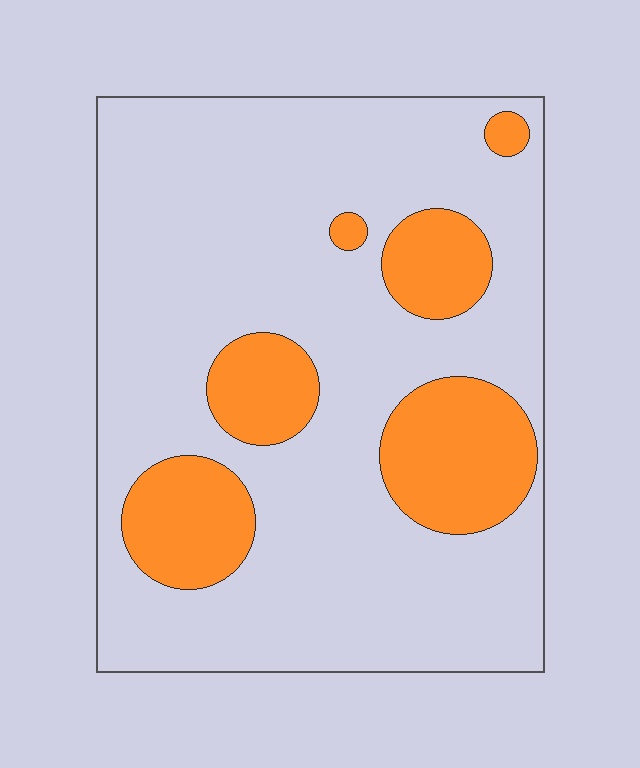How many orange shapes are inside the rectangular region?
6.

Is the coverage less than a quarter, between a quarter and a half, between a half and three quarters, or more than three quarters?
Less than a quarter.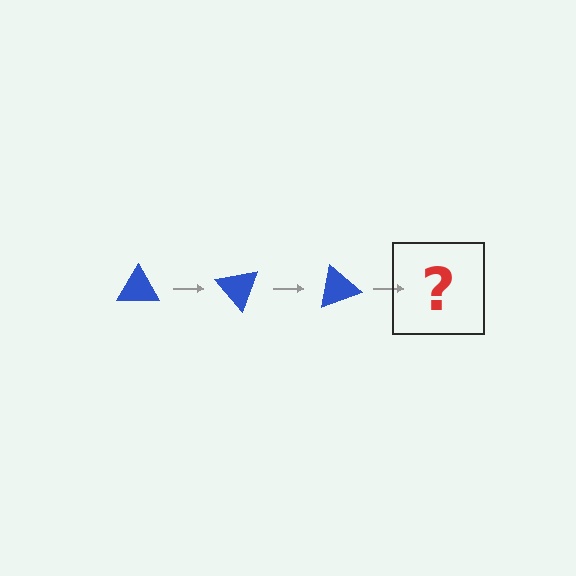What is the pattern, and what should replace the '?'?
The pattern is that the triangle rotates 50 degrees each step. The '?' should be a blue triangle rotated 150 degrees.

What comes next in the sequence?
The next element should be a blue triangle rotated 150 degrees.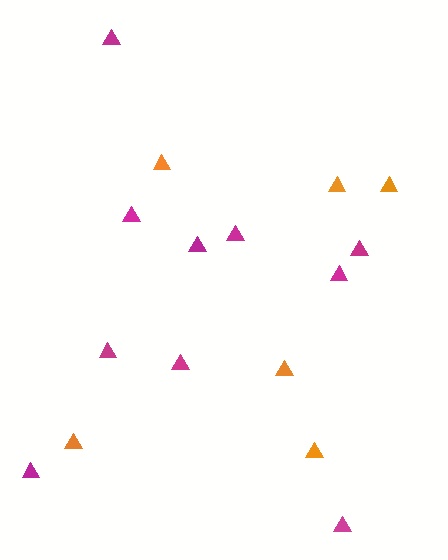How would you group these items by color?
There are 2 groups: one group of magenta triangles (10) and one group of orange triangles (6).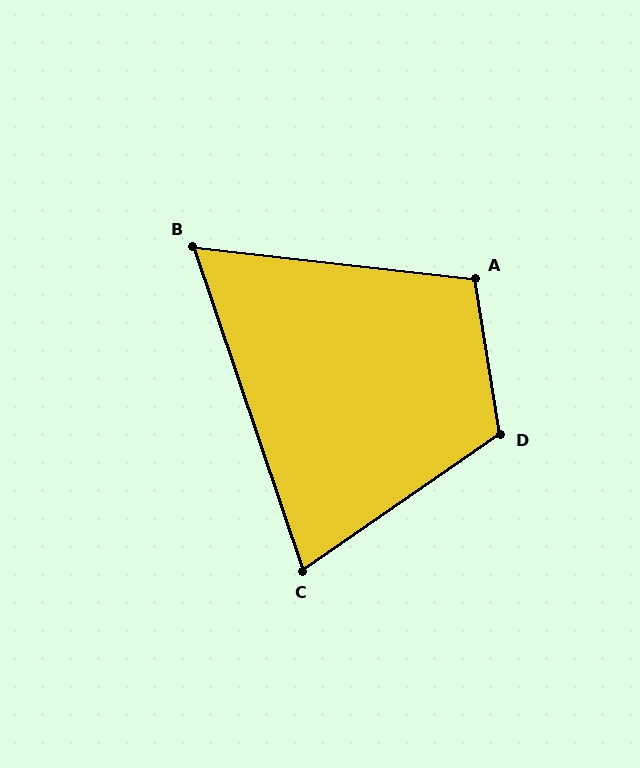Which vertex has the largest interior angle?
D, at approximately 115 degrees.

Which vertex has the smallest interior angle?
B, at approximately 65 degrees.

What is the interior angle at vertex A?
Approximately 106 degrees (obtuse).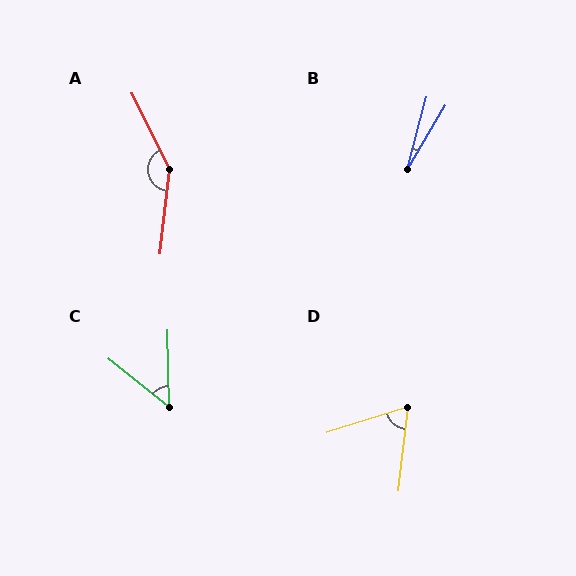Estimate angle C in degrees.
Approximately 50 degrees.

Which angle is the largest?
A, at approximately 148 degrees.